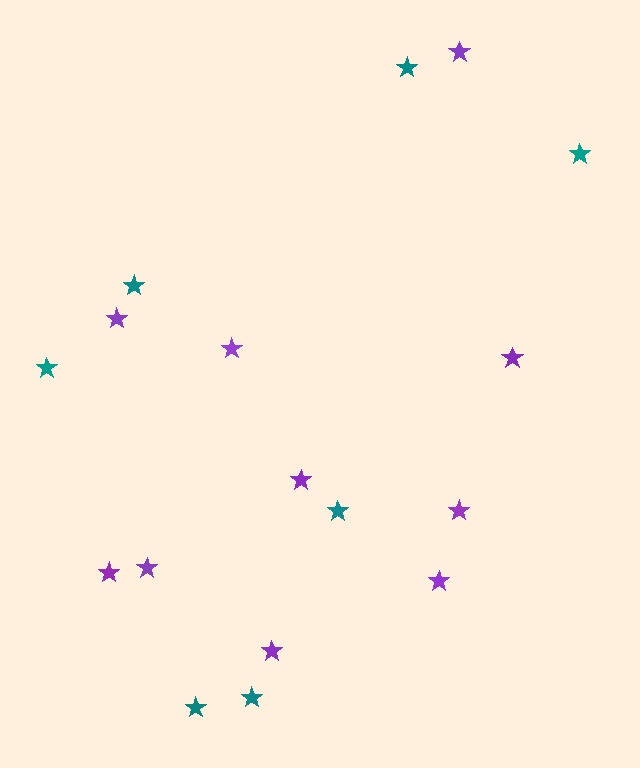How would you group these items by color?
There are 2 groups: one group of teal stars (7) and one group of purple stars (10).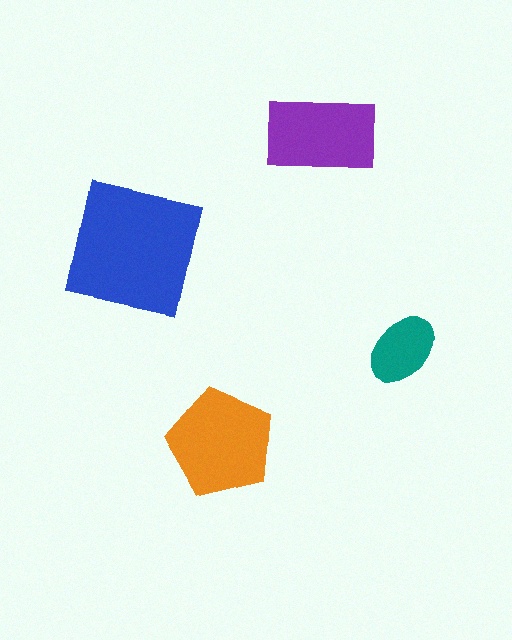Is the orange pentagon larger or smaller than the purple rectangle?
Larger.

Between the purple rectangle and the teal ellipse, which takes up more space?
The purple rectangle.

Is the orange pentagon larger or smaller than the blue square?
Smaller.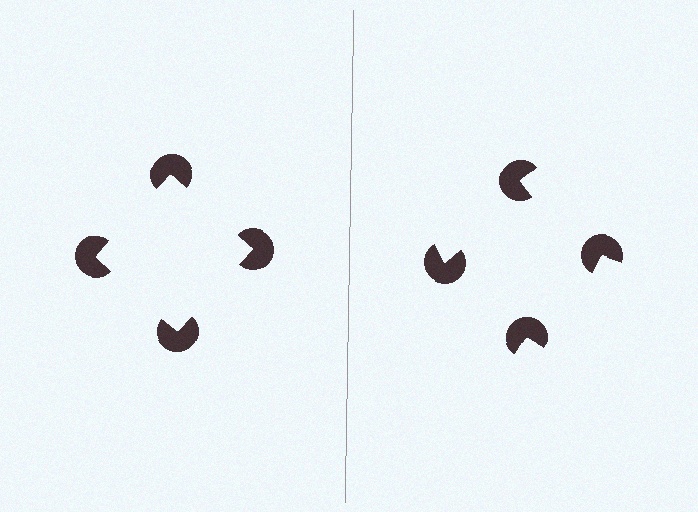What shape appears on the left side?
An illusory square.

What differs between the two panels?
The pac-man discs are positioned identically on both sides; only the wedge orientations differ. On the left they align to a square; on the right they are misaligned.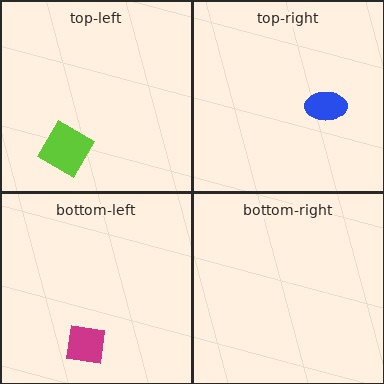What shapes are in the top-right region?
The blue ellipse.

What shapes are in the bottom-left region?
The magenta square.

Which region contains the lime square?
The top-left region.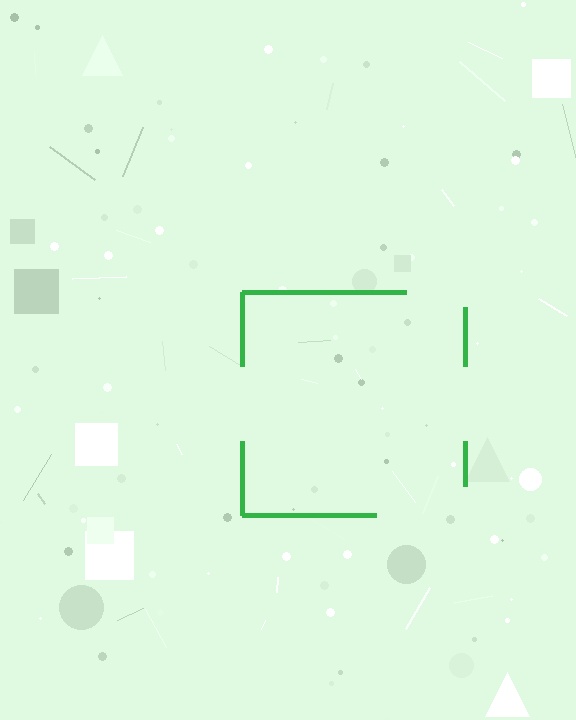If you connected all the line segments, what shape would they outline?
They would outline a square.